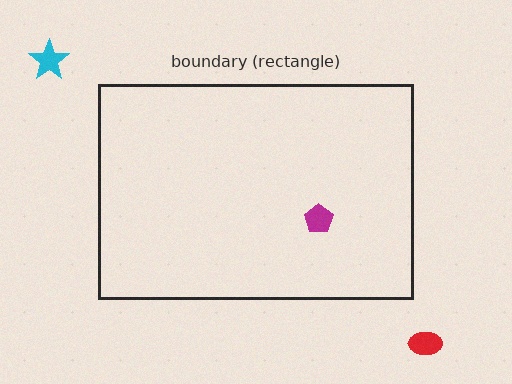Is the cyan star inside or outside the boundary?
Outside.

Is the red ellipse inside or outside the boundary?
Outside.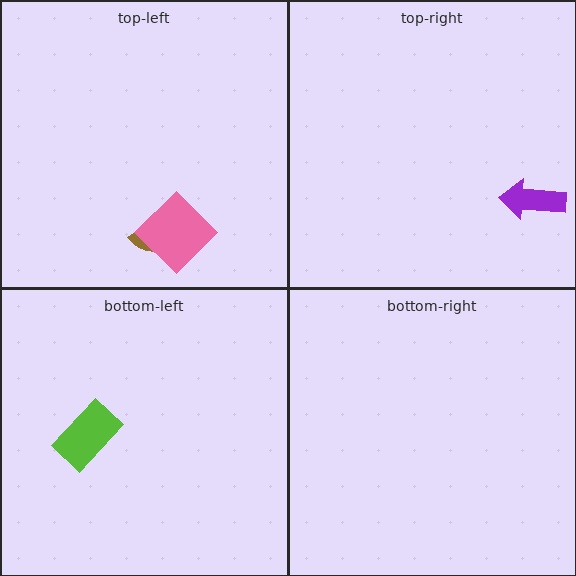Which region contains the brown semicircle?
The top-left region.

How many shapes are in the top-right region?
1.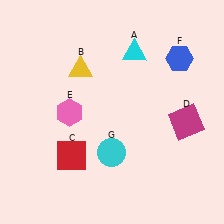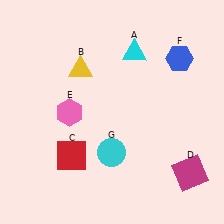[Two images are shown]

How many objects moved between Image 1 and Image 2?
1 object moved between the two images.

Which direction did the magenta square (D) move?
The magenta square (D) moved down.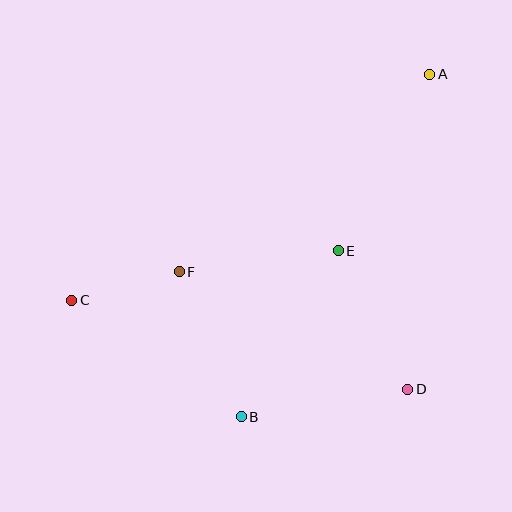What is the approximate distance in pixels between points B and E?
The distance between B and E is approximately 192 pixels.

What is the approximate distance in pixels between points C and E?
The distance between C and E is approximately 271 pixels.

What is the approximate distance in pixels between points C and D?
The distance between C and D is approximately 348 pixels.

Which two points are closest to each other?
Points C and F are closest to each other.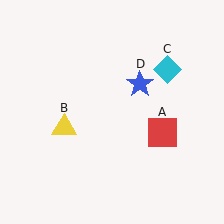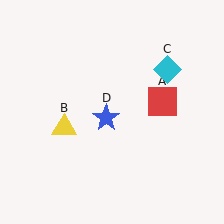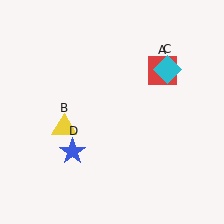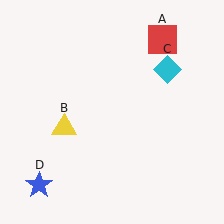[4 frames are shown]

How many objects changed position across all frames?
2 objects changed position: red square (object A), blue star (object D).